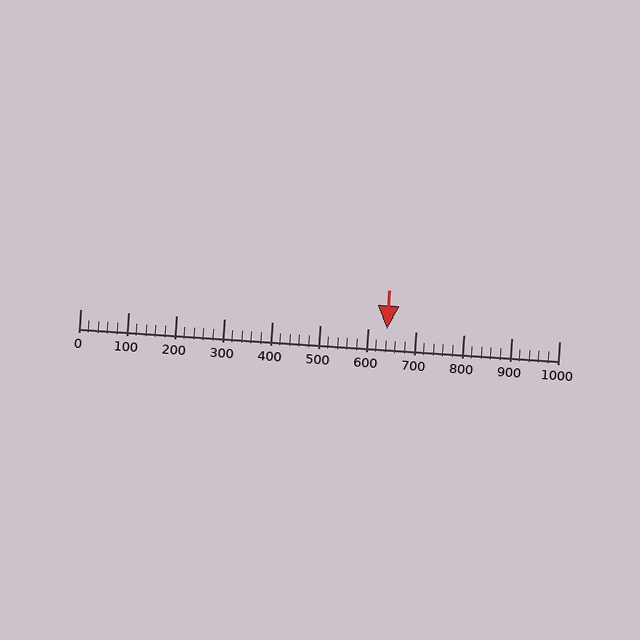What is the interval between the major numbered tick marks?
The major tick marks are spaced 100 units apart.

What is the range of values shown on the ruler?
The ruler shows values from 0 to 1000.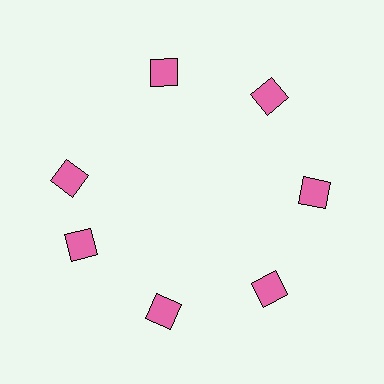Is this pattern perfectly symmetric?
No. The 7 pink diamonds are arranged in a ring, but one element near the 10 o'clock position is rotated out of alignment along the ring, breaking the 7-fold rotational symmetry.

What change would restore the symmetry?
The symmetry would be restored by rotating it back into even spacing with its neighbors so that all 7 diamonds sit at equal angles and equal distance from the center.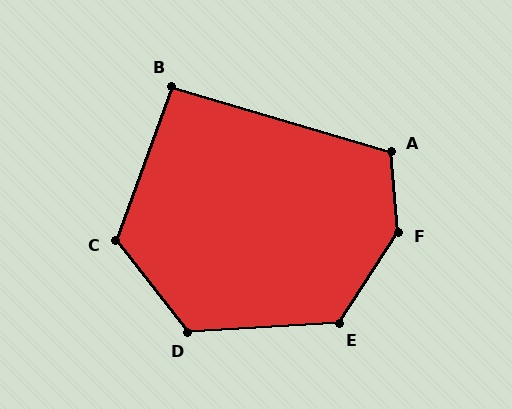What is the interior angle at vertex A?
Approximately 112 degrees (obtuse).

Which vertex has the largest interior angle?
F, at approximately 142 degrees.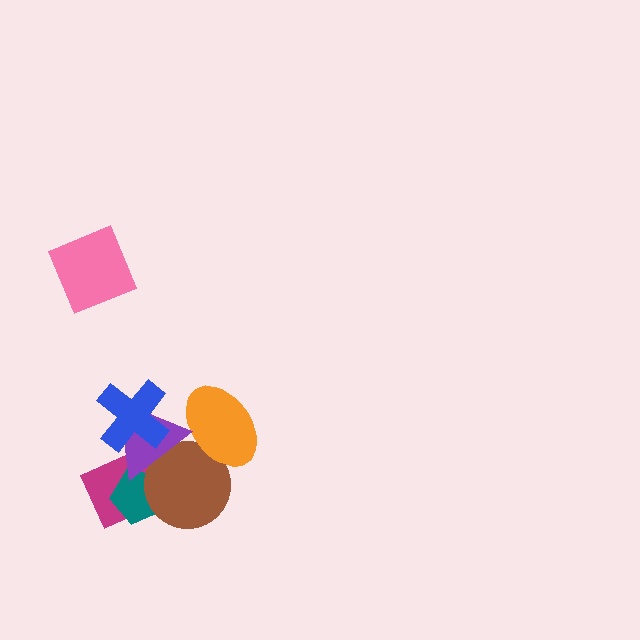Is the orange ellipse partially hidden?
Yes, it is partially covered by another shape.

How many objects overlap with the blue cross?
2 objects overlap with the blue cross.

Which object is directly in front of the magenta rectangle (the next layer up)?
The teal pentagon is directly in front of the magenta rectangle.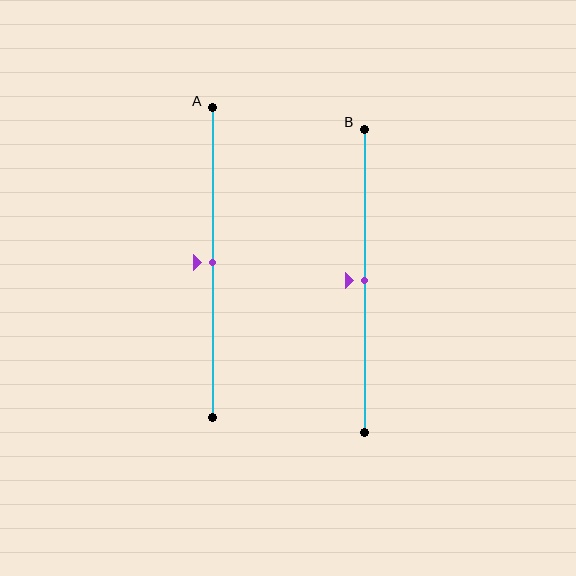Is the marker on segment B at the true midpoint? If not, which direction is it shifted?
Yes, the marker on segment B is at the true midpoint.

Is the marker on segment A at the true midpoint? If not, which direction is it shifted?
Yes, the marker on segment A is at the true midpoint.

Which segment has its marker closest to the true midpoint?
Segment A has its marker closest to the true midpoint.